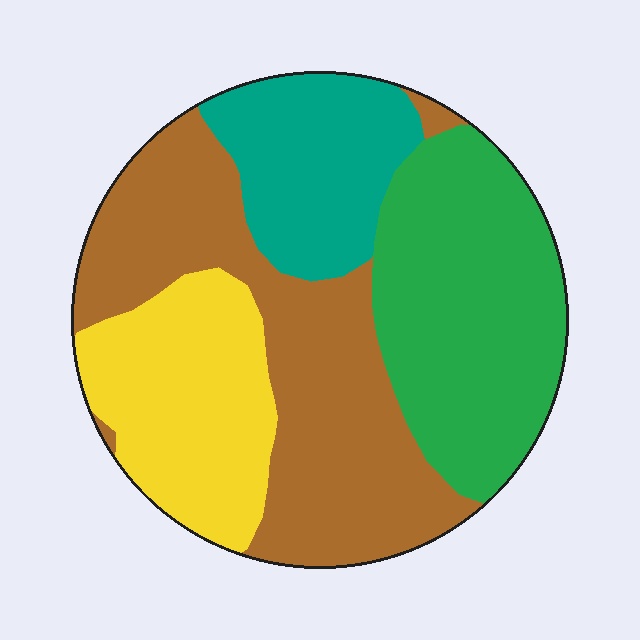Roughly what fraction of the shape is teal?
Teal takes up less than a sixth of the shape.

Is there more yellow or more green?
Green.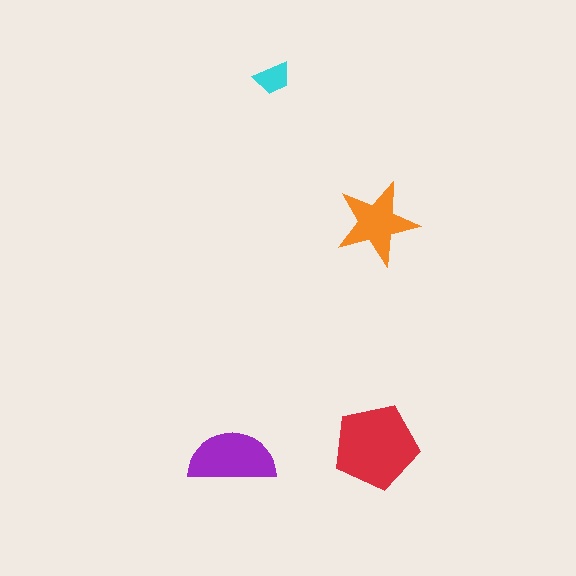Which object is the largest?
The red pentagon.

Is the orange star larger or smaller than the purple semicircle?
Smaller.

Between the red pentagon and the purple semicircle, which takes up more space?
The red pentagon.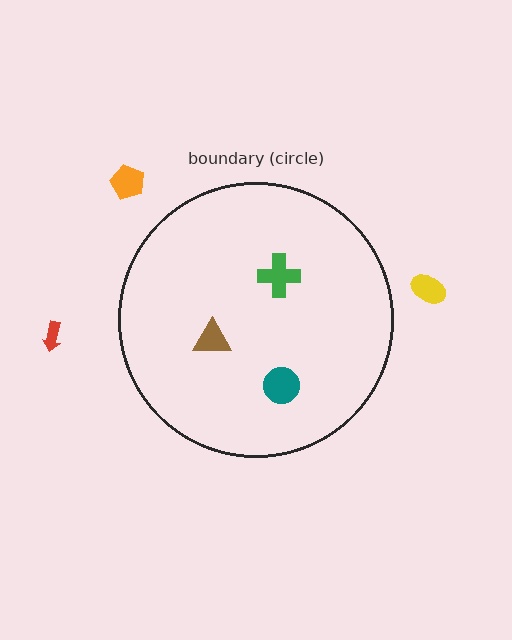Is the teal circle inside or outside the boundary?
Inside.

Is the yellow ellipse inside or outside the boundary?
Outside.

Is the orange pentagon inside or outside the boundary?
Outside.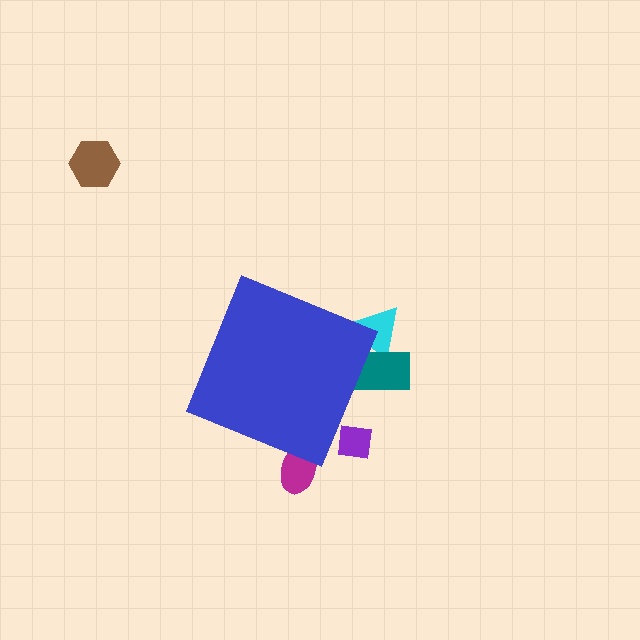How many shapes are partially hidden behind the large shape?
4 shapes are partially hidden.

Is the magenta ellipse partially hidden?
Yes, the magenta ellipse is partially hidden behind the blue diamond.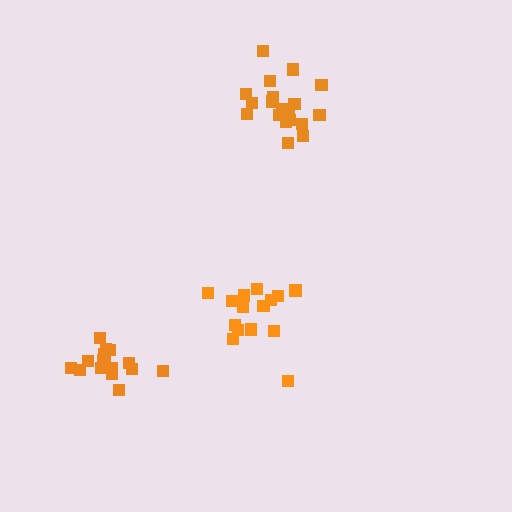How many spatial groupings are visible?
There are 3 spatial groupings.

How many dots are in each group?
Group 1: 19 dots, Group 2: 15 dots, Group 3: 16 dots (50 total).